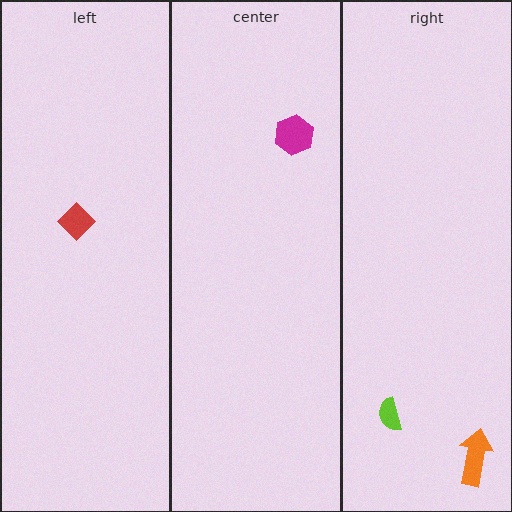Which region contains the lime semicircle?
The right region.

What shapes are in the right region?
The lime semicircle, the orange arrow.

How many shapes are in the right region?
2.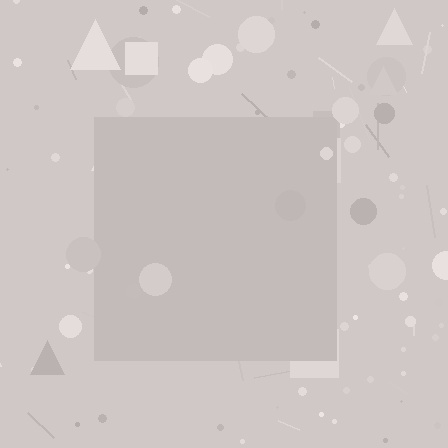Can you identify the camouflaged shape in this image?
The camouflaged shape is a square.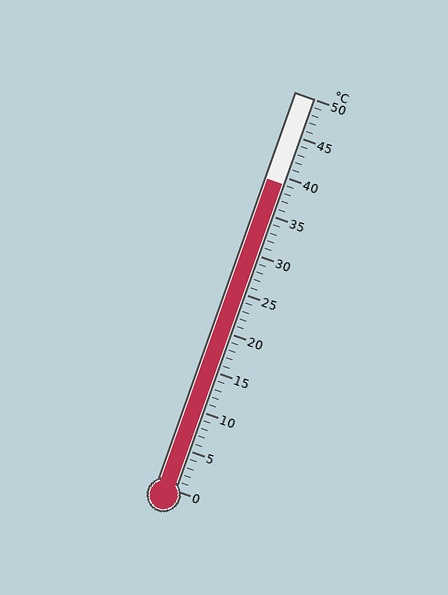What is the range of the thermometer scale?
The thermometer scale ranges from 0°C to 50°C.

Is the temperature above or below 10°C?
The temperature is above 10°C.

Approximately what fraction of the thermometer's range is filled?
The thermometer is filled to approximately 80% of its range.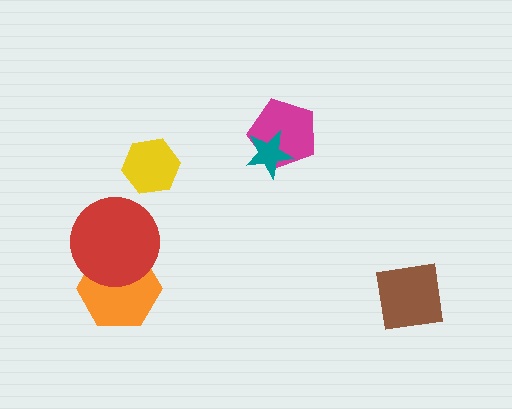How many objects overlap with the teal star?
1 object overlaps with the teal star.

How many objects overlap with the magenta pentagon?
1 object overlaps with the magenta pentagon.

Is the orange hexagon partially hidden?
Yes, it is partially covered by another shape.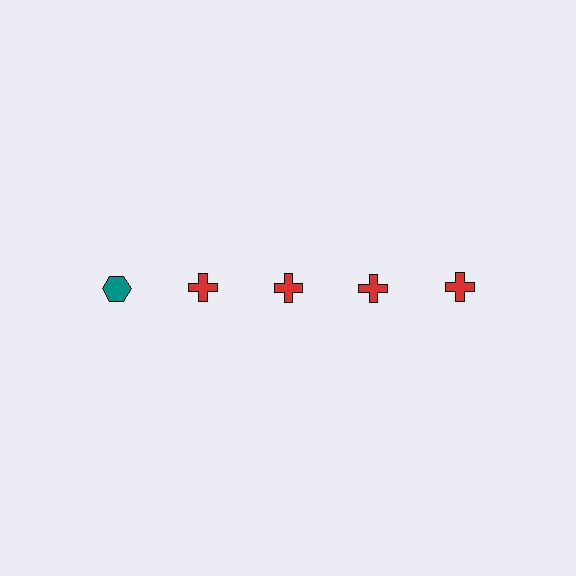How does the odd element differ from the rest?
It differs in both color (teal instead of red) and shape (hexagon instead of cross).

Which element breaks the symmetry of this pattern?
The teal hexagon in the top row, leftmost column breaks the symmetry. All other shapes are red crosses.